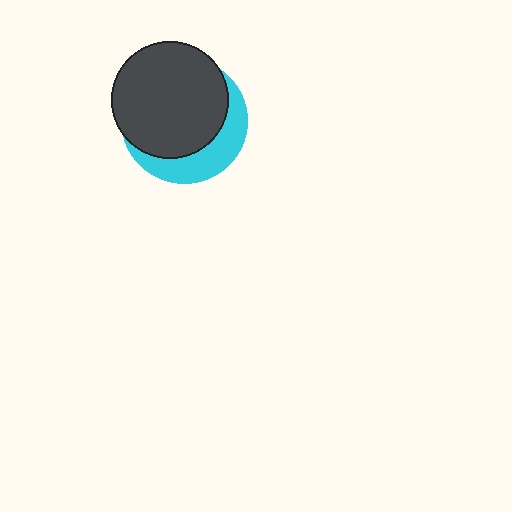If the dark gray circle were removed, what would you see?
You would see the complete cyan circle.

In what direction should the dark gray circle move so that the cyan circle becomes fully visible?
The dark gray circle should move toward the upper-left. That is the shortest direction to clear the overlap and leave the cyan circle fully visible.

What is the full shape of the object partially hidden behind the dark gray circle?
The partially hidden object is a cyan circle.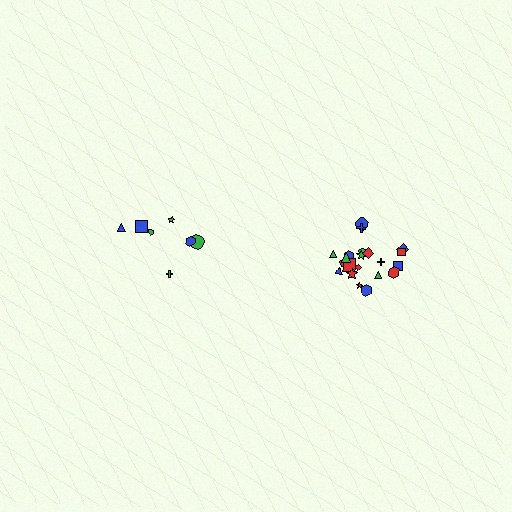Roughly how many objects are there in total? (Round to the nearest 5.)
Roughly 30 objects in total.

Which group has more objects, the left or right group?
The right group.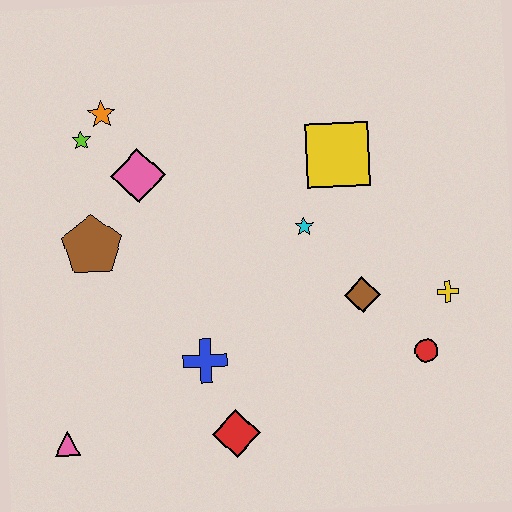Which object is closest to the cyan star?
The yellow square is closest to the cyan star.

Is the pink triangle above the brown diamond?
No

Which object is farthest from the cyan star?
The pink triangle is farthest from the cyan star.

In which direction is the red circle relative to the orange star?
The red circle is to the right of the orange star.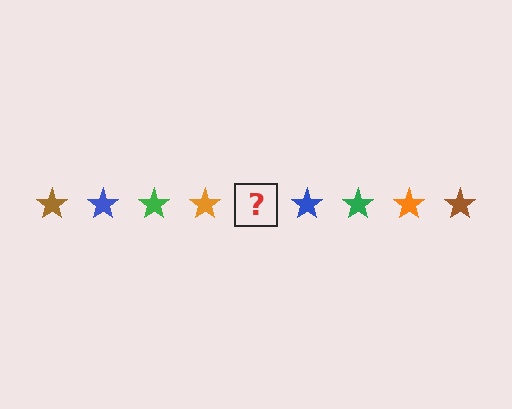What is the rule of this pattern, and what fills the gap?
The rule is that the pattern cycles through brown, blue, green, orange stars. The gap should be filled with a brown star.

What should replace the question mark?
The question mark should be replaced with a brown star.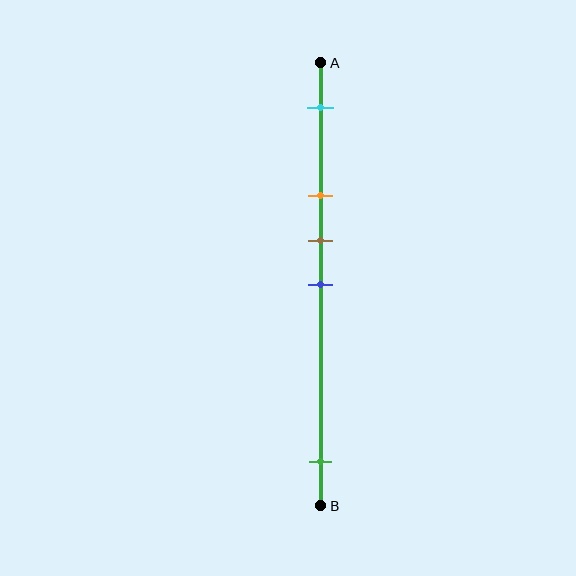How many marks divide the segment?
There are 5 marks dividing the segment.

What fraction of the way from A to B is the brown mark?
The brown mark is approximately 40% (0.4) of the way from A to B.